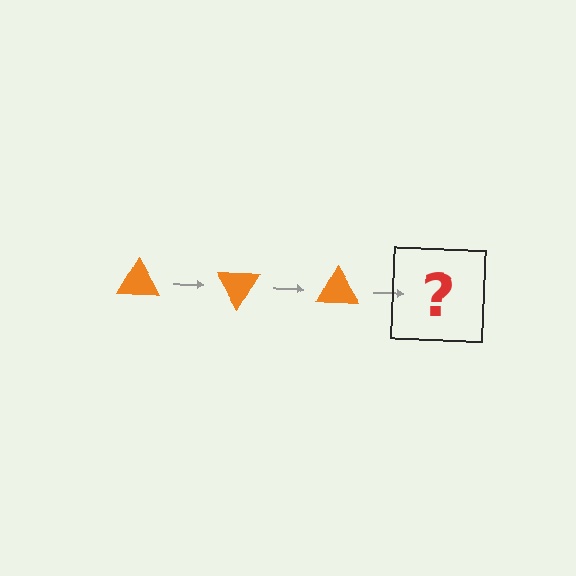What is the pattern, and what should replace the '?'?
The pattern is that the triangle rotates 60 degrees each step. The '?' should be an orange triangle rotated 180 degrees.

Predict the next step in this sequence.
The next step is an orange triangle rotated 180 degrees.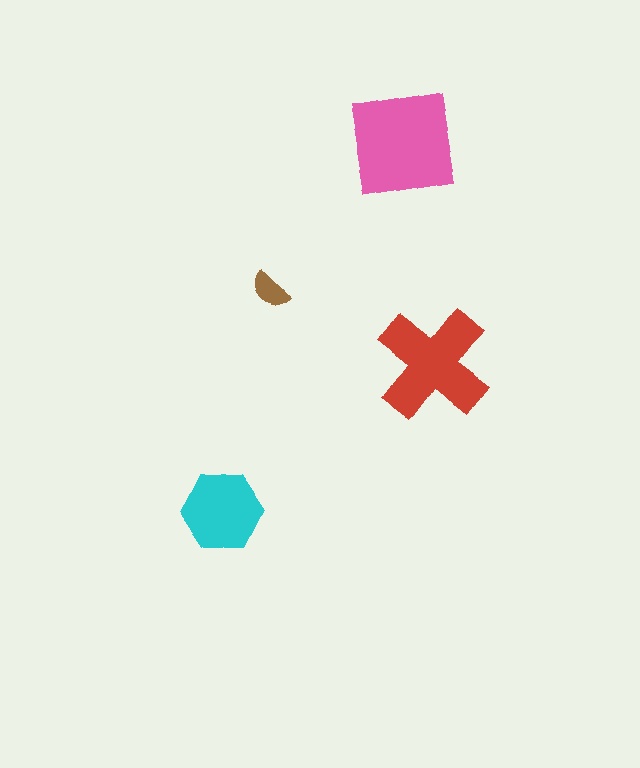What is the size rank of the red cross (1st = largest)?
2nd.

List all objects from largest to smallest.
The pink square, the red cross, the cyan hexagon, the brown semicircle.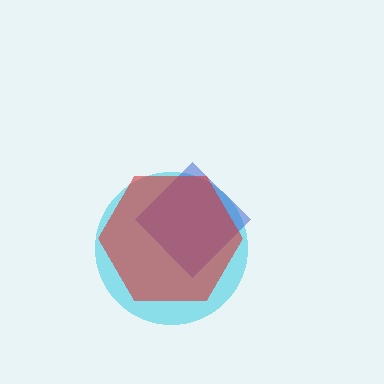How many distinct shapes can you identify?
There are 3 distinct shapes: a cyan circle, a blue diamond, a red hexagon.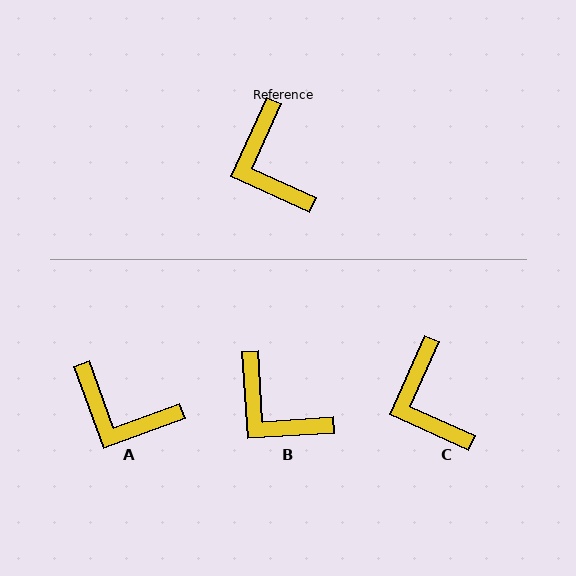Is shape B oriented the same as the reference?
No, it is off by about 28 degrees.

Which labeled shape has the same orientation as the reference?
C.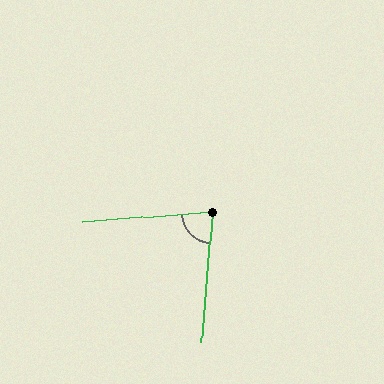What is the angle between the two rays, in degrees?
Approximately 81 degrees.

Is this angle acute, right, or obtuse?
It is acute.